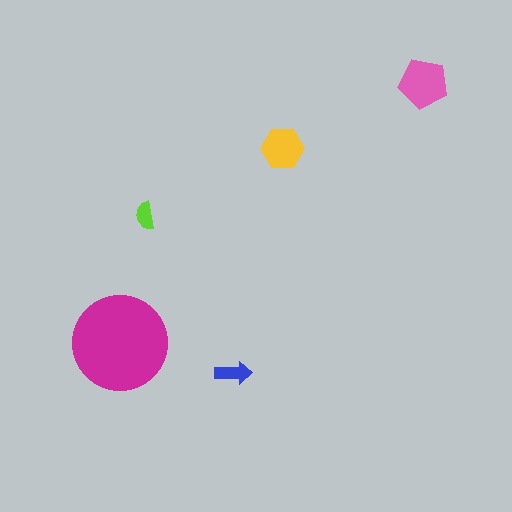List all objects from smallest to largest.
The lime semicircle, the blue arrow, the yellow hexagon, the pink pentagon, the magenta circle.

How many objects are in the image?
There are 5 objects in the image.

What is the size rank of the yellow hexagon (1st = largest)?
3rd.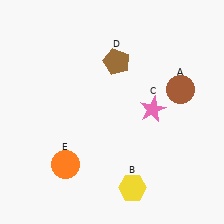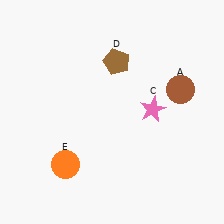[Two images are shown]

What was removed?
The yellow hexagon (B) was removed in Image 2.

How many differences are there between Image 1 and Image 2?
There is 1 difference between the two images.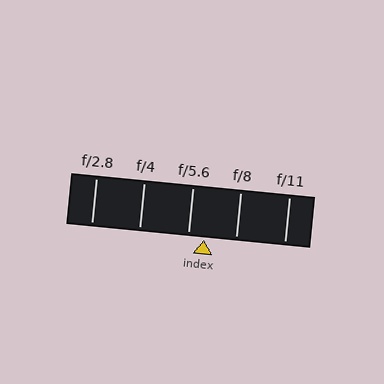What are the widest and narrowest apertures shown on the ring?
The widest aperture shown is f/2.8 and the narrowest is f/11.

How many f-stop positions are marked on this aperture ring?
There are 5 f-stop positions marked.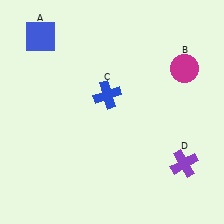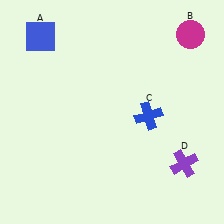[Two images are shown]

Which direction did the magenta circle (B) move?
The magenta circle (B) moved up.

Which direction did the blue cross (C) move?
The blue cross (C) moved right.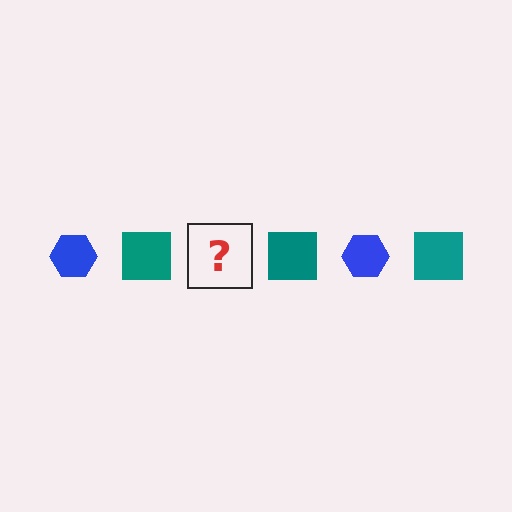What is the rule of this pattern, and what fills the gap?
The rule is that the pattern alternates between blue hexagon and teal square. The gap should be filled with a blue hexagon.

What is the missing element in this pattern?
The missing element is a blue hexagon.